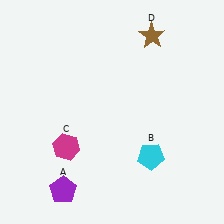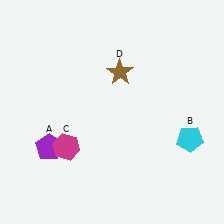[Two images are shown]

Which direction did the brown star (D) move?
The brown star (D) moved down.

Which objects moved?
The objects that moved are: the purple pentagon (A), the cyan pentagon (B), the brown star (D).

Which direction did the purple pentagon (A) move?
The purple pentagon (A) moved up.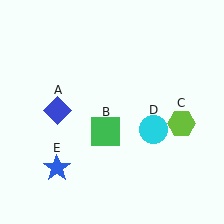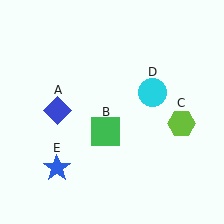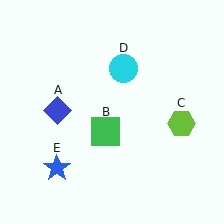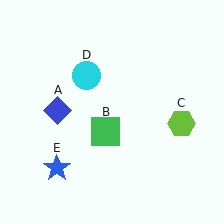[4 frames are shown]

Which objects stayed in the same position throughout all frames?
Blue diamond (object A) and green square (object B) and lime hexagon (object C) and blue star (object E) remained stationary.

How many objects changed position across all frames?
1 object changed position: cyan circle (object D).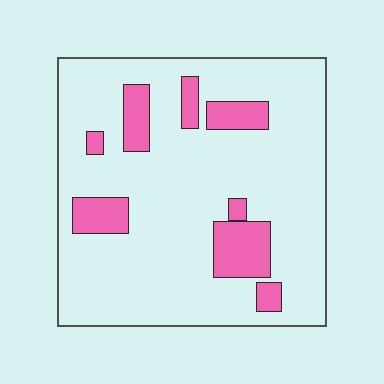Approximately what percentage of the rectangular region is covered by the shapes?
Approximately 15%.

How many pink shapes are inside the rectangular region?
8.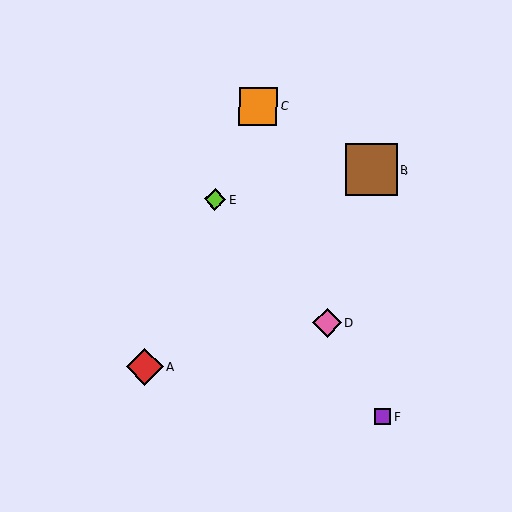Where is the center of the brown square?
The center of the brown square is at (371, 170).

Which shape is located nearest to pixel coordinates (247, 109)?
The orange square (labeled C) at (258, 107) is nearest to that location.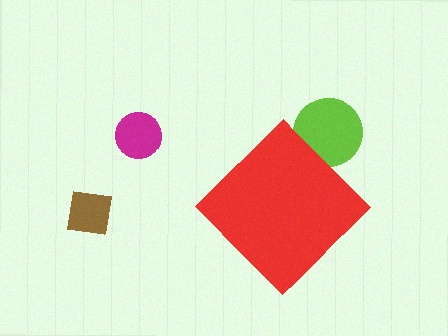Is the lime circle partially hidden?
Yes, the lime circle is partially hidden behind the red diamond.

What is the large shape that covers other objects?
A red diamond.